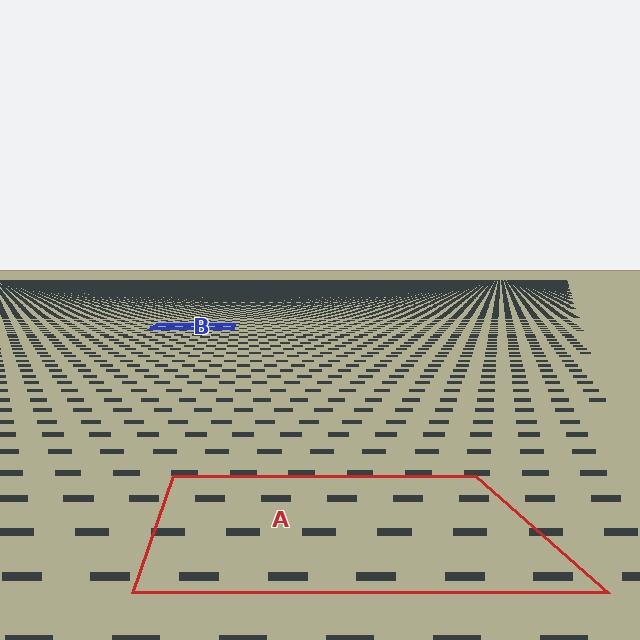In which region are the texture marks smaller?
The texture marks are smaller in region B, because it is farther away.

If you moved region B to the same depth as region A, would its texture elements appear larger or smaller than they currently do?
They would appear larger. At a closer depth, the same texture elements are projected at a bigger on-screen size.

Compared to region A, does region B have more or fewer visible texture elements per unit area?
Region B has more texture elements per unit area — they are packed more densely because it is farther away.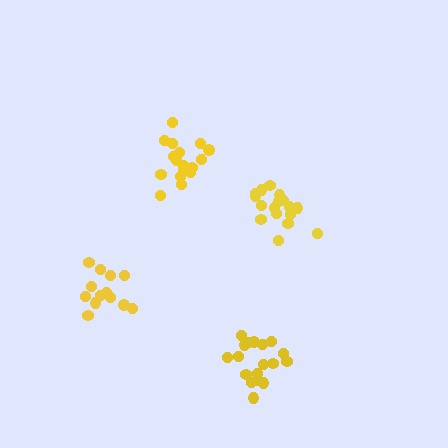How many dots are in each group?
Group 1: 17 dots, Group 2: 18 dots, Group 3: 13 dots, Group 4: 18 dots (66 total).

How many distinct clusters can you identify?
There are 4 distinct clusters.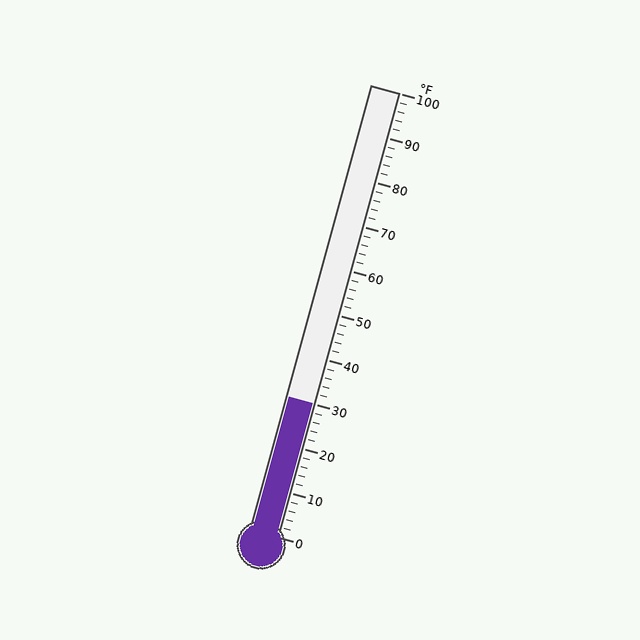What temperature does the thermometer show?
The thermometer shows approximately 30°F.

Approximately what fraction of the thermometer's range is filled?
The thermometer is filled to approximately 30% of its range.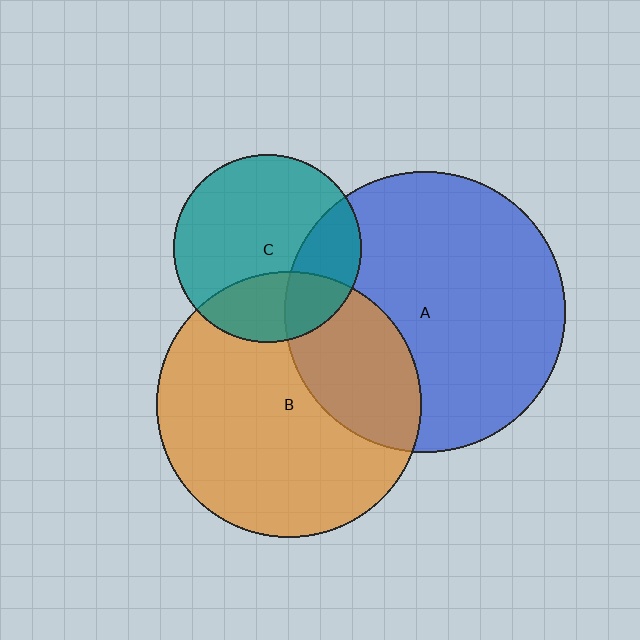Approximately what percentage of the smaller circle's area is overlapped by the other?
Approximately 30%.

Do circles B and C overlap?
Yes.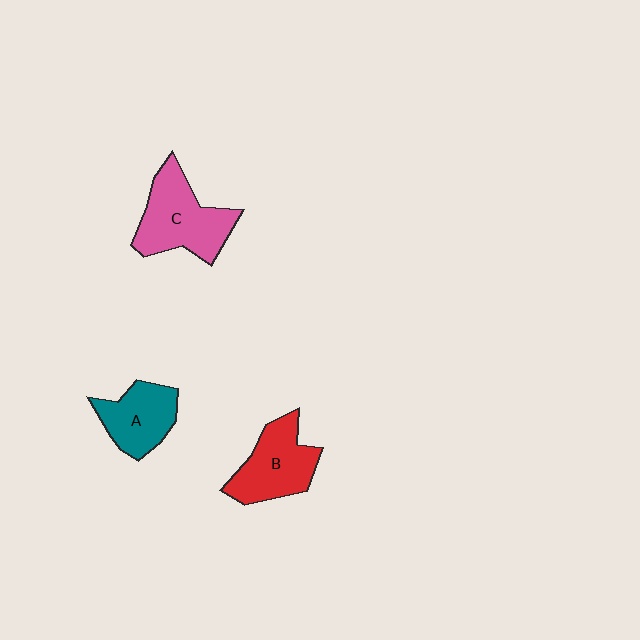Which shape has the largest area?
Shape C (pink).